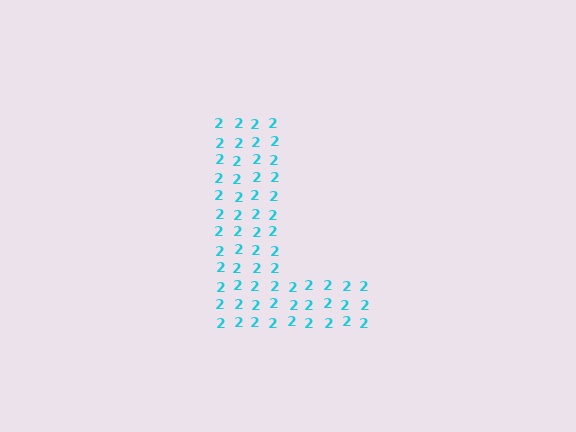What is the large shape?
The large shape is the letter L.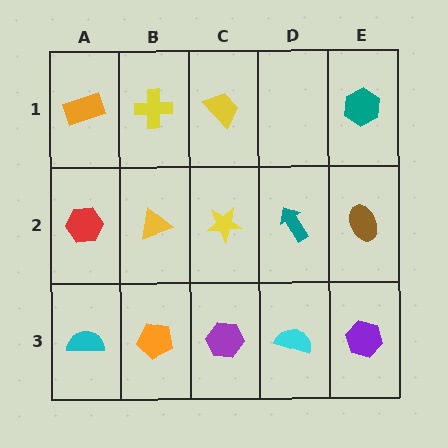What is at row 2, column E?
A brown ellipse.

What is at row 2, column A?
A red hexagon.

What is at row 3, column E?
A purple hexagon.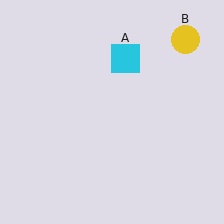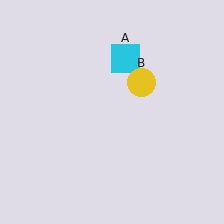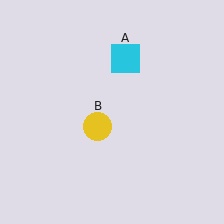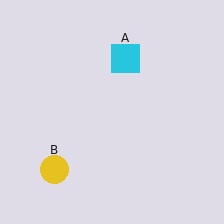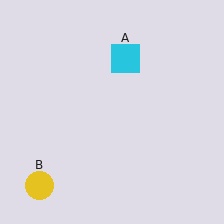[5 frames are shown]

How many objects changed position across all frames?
1 object changed position: yellow circle (object B).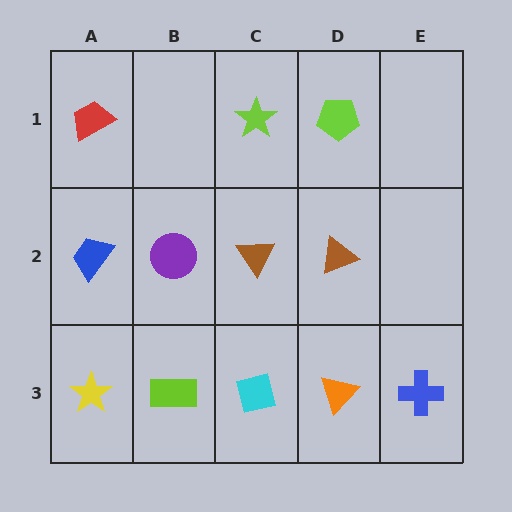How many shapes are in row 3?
5 shapes.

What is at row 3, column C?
A cyan square.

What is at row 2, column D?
A brown triangle.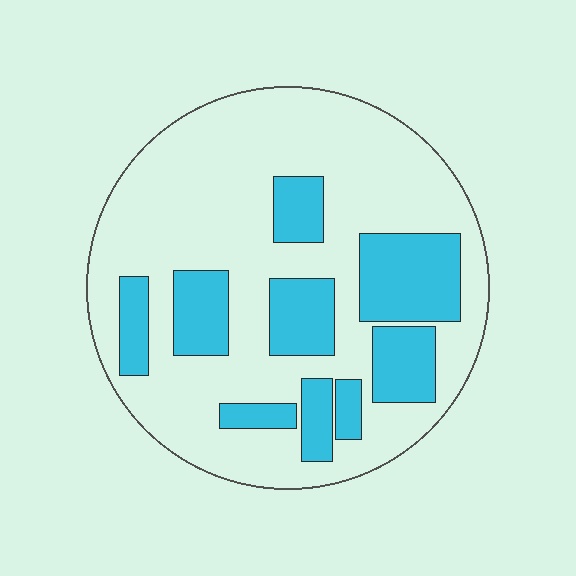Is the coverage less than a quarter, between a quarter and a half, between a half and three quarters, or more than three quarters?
Between a quarter and a half.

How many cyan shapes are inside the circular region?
9.